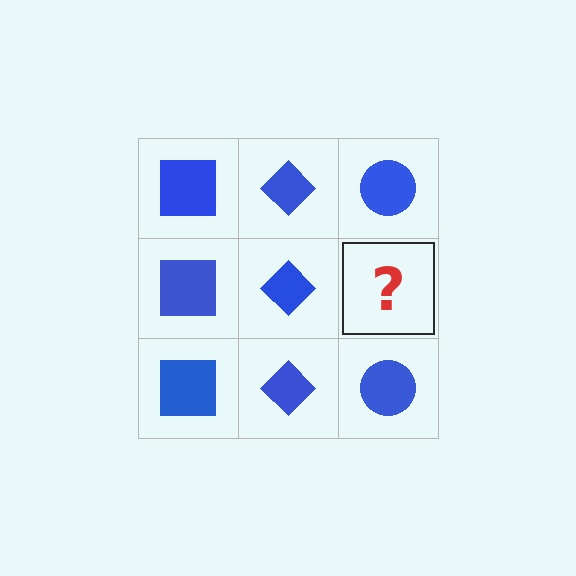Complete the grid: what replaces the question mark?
The question mark should be replaced with a blue circle.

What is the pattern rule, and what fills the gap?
The rule is that each column has a consistent shape. The gap should be filled with a blue circle.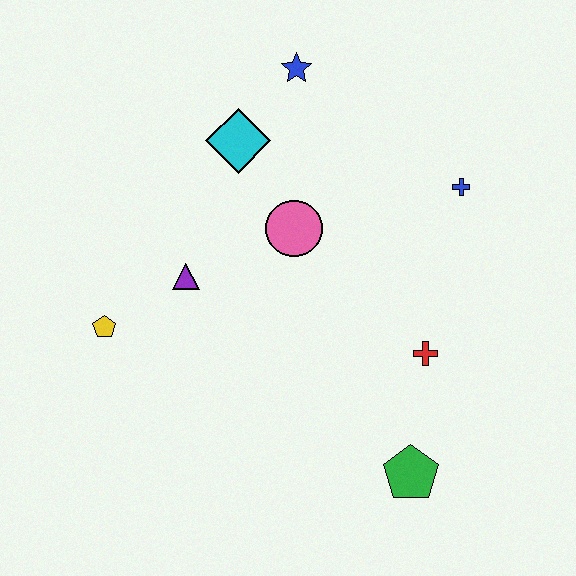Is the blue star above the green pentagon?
Yes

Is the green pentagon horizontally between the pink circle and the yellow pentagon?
No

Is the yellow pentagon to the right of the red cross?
No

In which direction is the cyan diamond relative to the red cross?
The cyan diamond is above the red cross.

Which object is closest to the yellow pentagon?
The purple triangle is closest to the yellow pentagon.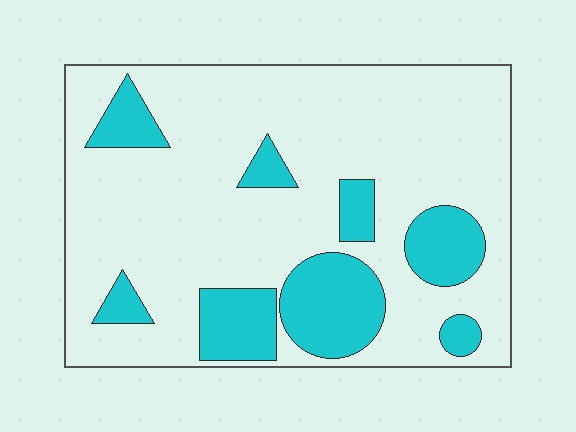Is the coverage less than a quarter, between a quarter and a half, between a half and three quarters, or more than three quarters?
Less than a quarter.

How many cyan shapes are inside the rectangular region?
8.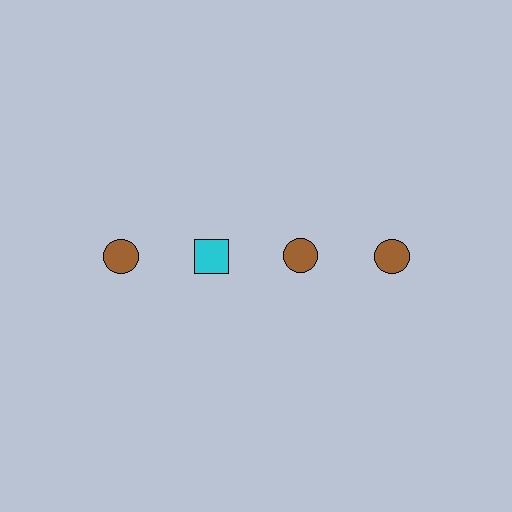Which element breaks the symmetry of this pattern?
The cyan square in the top row, second from left column breaks the symmetry. All other shapes are brown circles.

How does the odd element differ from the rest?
It differs in both color (cyan instead of brown) and shape (square instead of circle).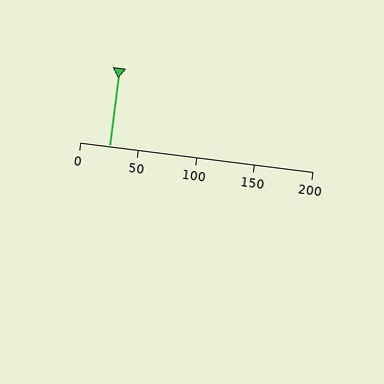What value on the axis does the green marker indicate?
The marker indicates approximately 25.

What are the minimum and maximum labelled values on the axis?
The axis runs from 0 to 200.